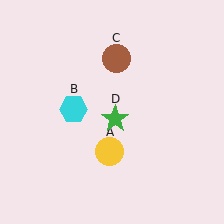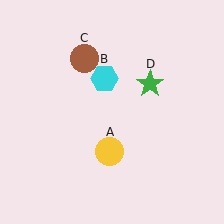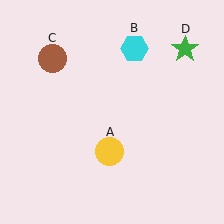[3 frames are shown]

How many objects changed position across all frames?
3 objects changed position: cyan hexagon (object B), brown circle (object C), green star (object D).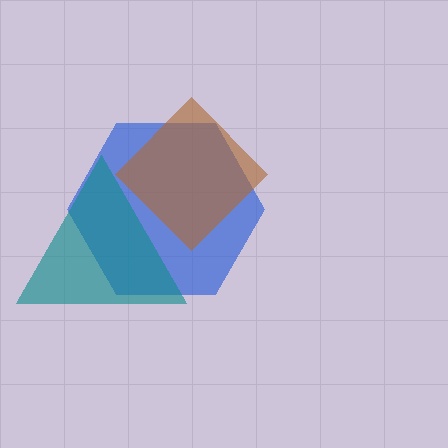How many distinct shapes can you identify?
There are 3 distinct shapes: a blue hexagon, a brown diamond, a teal triangle.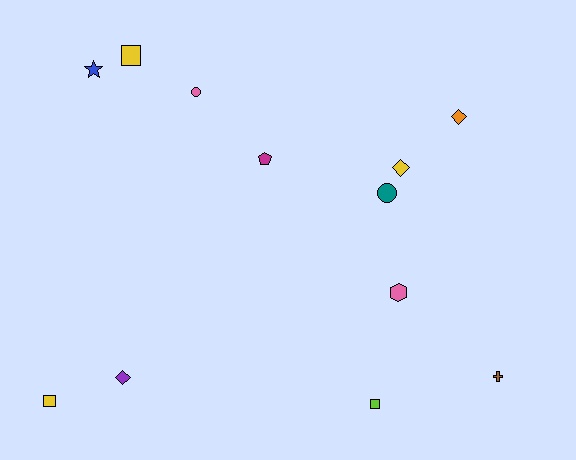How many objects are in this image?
There are 12 objects.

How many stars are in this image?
There is 1 star.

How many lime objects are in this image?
There is 1 lime object.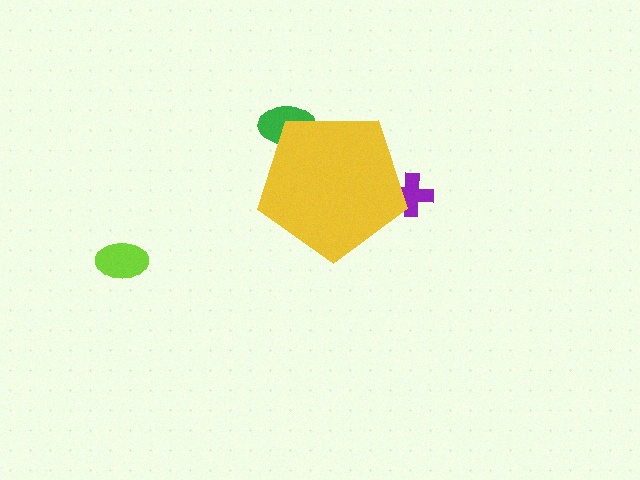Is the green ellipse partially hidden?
Yes, the green ellipse is partially hidden behind the yellow pentagon.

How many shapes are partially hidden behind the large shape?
2 shapes are partially hidden.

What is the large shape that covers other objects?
A yellow pentagon.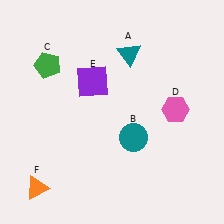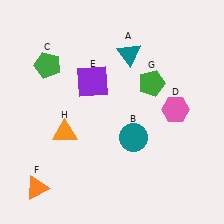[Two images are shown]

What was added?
A green pentagon (G), an orange triangle (H) were added in Image 2.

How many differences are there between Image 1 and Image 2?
There are 2 differences between the two images.